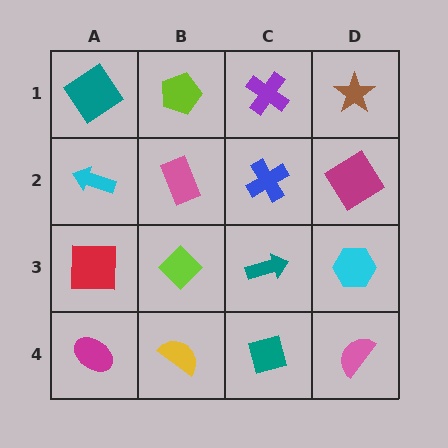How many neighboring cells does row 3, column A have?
3.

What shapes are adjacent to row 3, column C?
A blue cross (row 2, column C), a teal square (row 4, column C), a lime diamond (row 3, column B), a cyan hexagon (row 3, column D).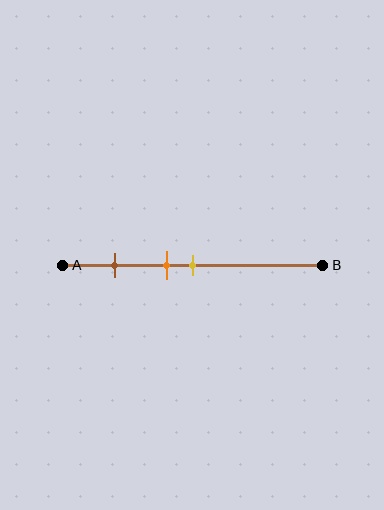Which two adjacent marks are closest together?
The orange and yellow marks are the closest adjacent pair.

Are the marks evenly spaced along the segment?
No, the marks are not evenly spaced.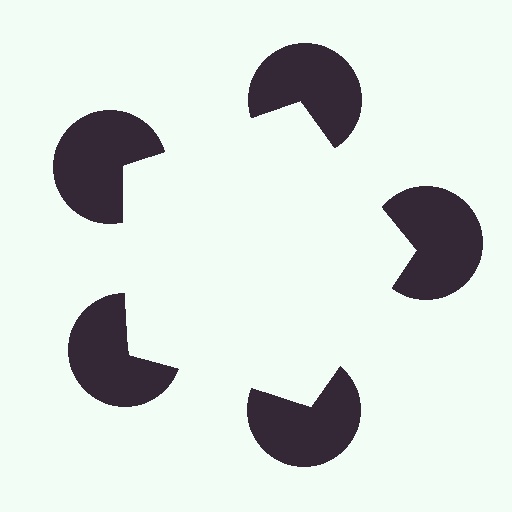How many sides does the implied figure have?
5 sides.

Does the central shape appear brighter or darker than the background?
It typically appears slightly brighter than the background, even though no actual brightness change is drawn.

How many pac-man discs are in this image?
There are 5 — one at each vertex of the illusory pentagon.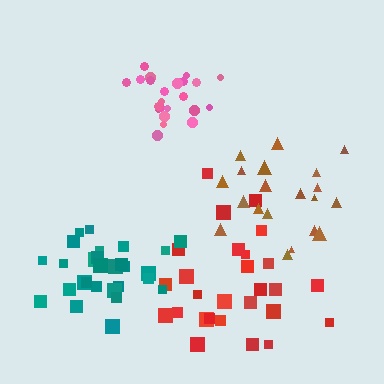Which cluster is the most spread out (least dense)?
Red.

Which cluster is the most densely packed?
Pink.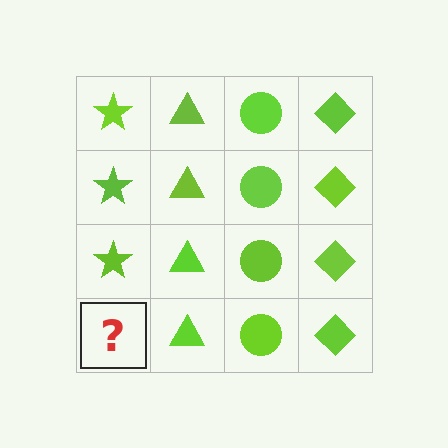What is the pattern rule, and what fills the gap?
The rule is that each column has a consistent shape. The gap should be filled with a lime star.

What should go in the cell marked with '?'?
The missing cell should contain a lime star.